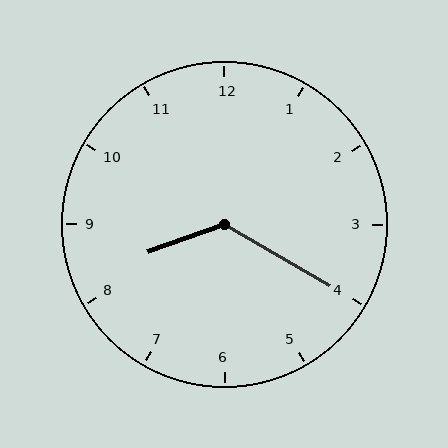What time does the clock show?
8:20.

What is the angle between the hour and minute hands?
Approximately 130 degrees.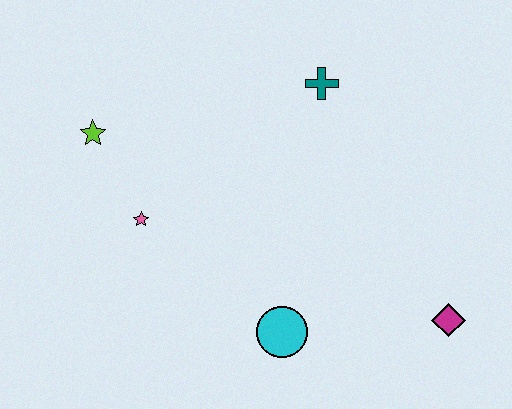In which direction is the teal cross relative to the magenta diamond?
The teal cross is above the magenta diamond.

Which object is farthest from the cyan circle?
The lime star is farthest from the cyan circle.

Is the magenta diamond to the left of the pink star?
No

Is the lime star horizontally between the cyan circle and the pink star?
No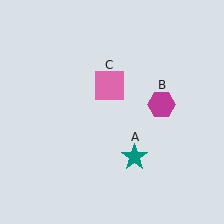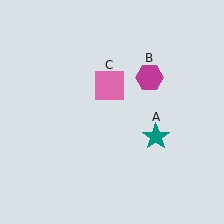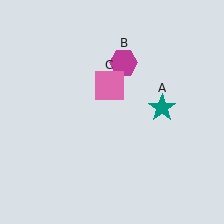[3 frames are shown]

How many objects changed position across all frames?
2 objects changed position: teal star (object A), magenta hexagon (object B).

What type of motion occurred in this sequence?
The teal star (object A), magenta hexagon (object B) rotated counterclockwise around the center of the scene.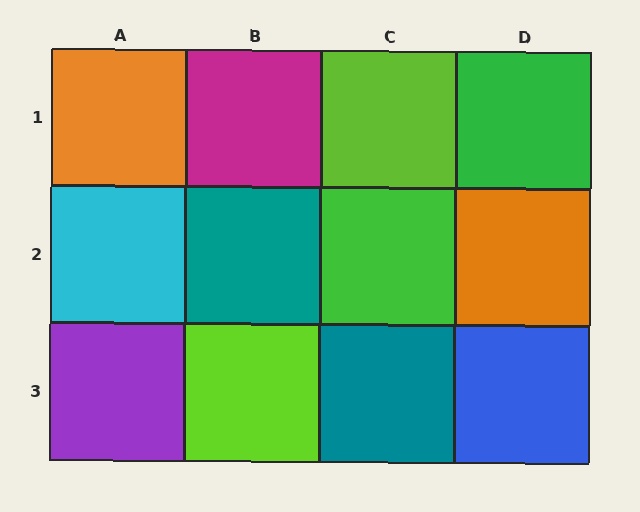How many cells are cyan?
1 cell is cyan.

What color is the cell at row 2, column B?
Teal.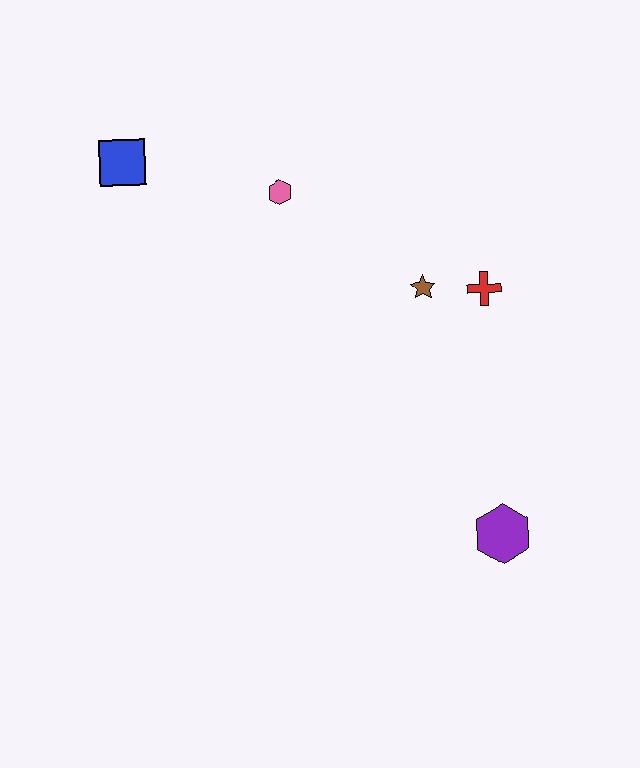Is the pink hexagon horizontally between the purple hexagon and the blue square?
Yes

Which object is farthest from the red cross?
The blue square is farthest from the red cross.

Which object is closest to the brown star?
The red cross is closest to the brown star.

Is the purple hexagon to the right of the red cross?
Yes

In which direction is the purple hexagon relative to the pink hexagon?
The purple hexagon is below the pink hexagon.